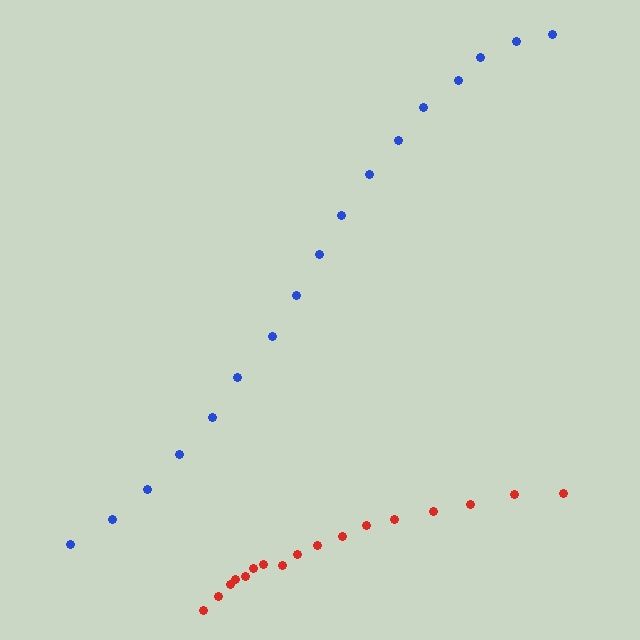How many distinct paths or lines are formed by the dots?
There are 2 distinct paths.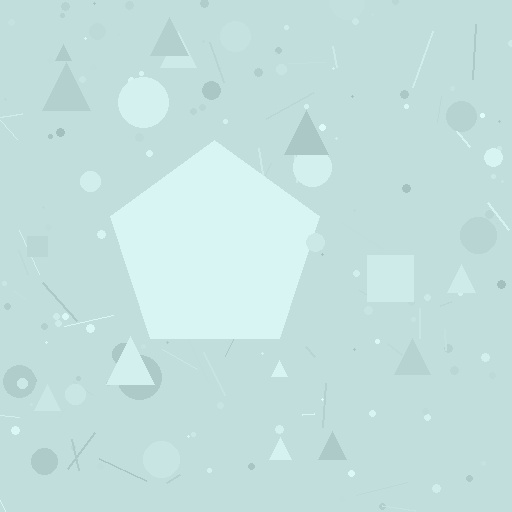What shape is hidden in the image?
A pentagon is hidden in the image.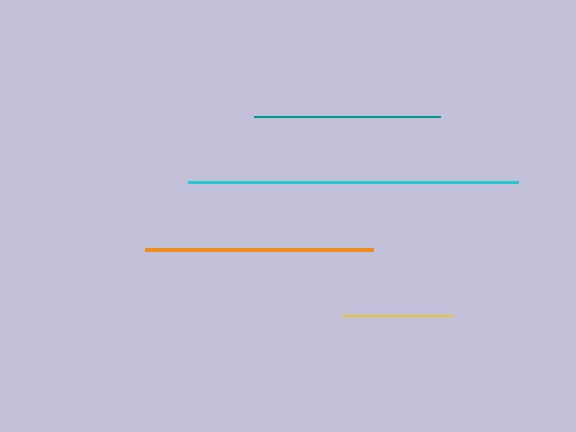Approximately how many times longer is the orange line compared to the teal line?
The orange line is approximately 1.2 times the length of the teal line.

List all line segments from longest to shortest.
From longest to shortest: cyan, orange, teal, yellow.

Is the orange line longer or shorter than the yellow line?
The orange line is longer than the yellow line.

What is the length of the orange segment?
The orange segment is approximately 228 pixels long.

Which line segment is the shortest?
The yellow line is the shortest at approximately 109 pixels.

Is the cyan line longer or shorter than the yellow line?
The cyan line is longer than the yellow line.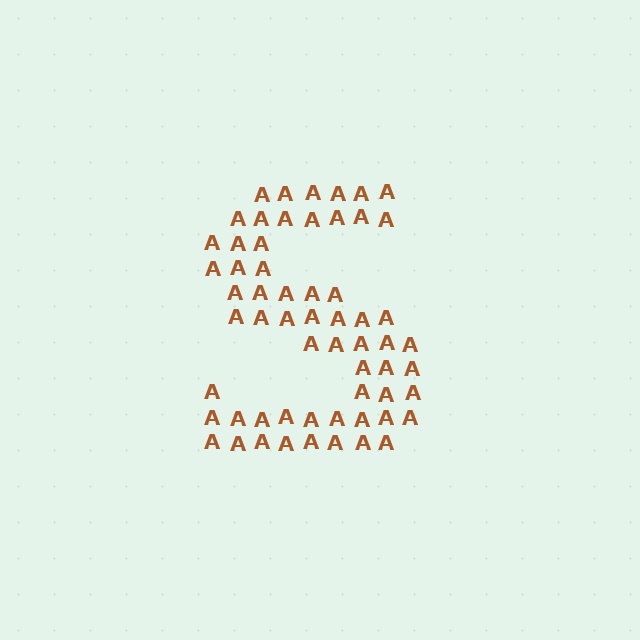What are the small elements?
The small elements are letter A's.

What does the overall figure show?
The overall figure shows the letter S.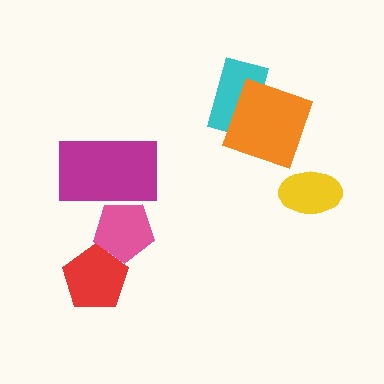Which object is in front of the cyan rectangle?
The orange square is in front of the cyan rectangle.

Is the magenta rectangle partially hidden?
Yes, it is partially covered by another shape.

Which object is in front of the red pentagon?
The pink pentagon is in front of the red pentagon.